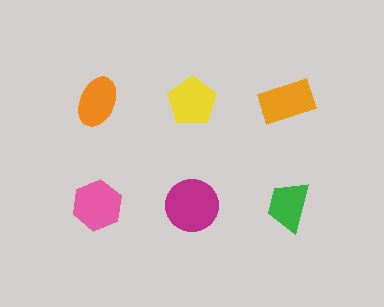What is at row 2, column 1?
A pink hexagon.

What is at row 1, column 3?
An orange rectangle.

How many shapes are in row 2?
3 shapes.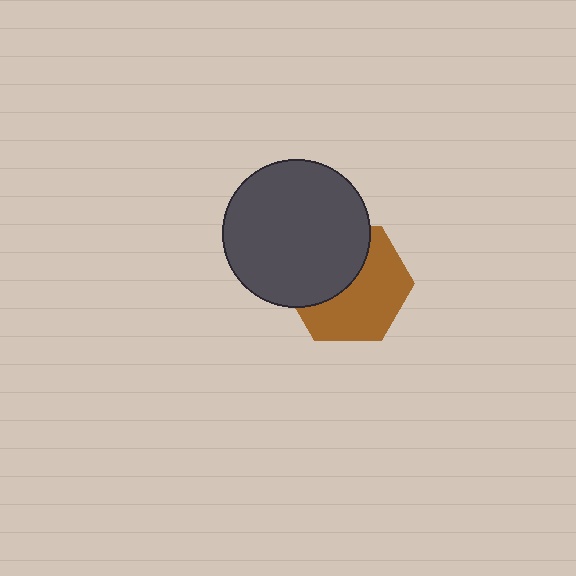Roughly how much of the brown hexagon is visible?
About half of it is visible (roughly 56%).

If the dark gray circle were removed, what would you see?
You would see the complete brown hexagon.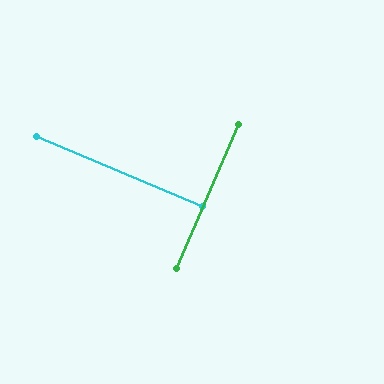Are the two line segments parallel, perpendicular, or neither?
Perpendicular — they meet at approximately 90°.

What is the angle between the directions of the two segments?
Approximately 90 degrees.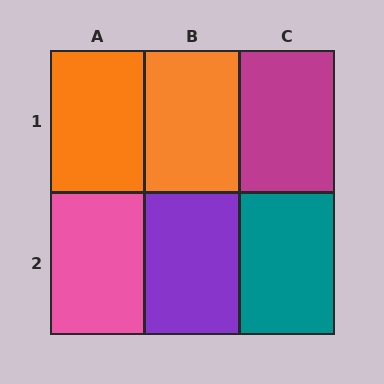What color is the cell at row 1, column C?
Magenta.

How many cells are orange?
2 cells are orange.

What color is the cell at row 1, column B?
Orange.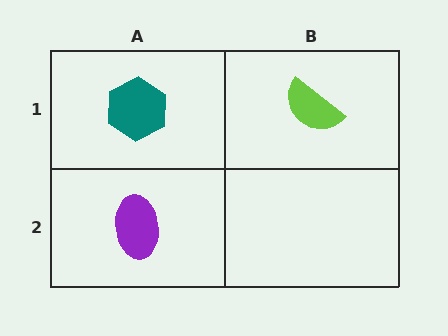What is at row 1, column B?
A lime semicircle.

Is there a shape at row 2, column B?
No, that cell is empty.